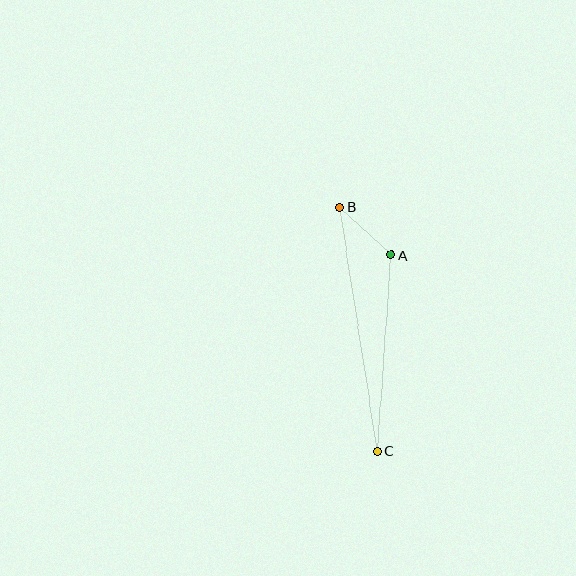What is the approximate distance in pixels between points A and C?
The distance between A and C is approximately 197 pixels.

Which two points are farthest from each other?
Points B and C are farthest from each other.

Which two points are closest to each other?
Points A and B are closest to each other.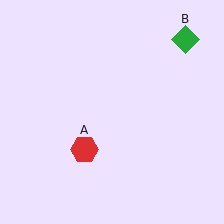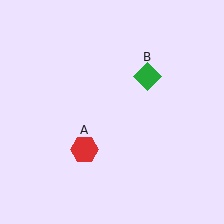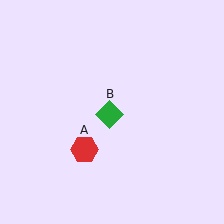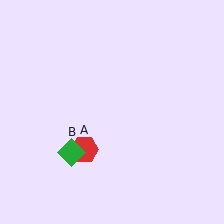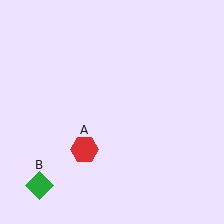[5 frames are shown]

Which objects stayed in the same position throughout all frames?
Red hexagon (object A) remained stationary.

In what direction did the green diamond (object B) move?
The green diamond (object B) moved down and to the left.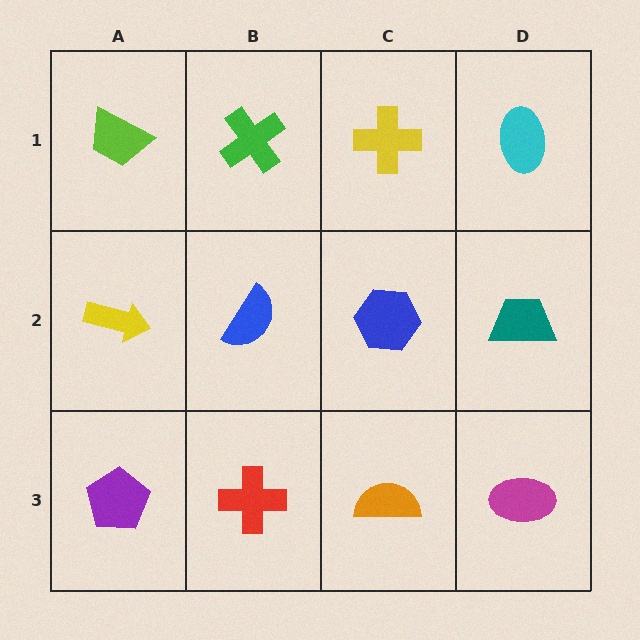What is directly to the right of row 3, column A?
A red cross.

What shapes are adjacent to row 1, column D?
A teal trapezoid (row 2, column D), a yellow cross (row 1, column C).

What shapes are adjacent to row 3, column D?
A teal trapezoid (row 2, column D), an orange semicircle (row 3, column C).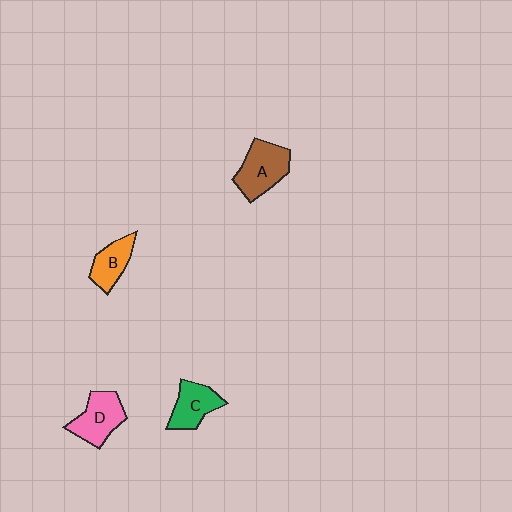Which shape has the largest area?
Shape A (brown).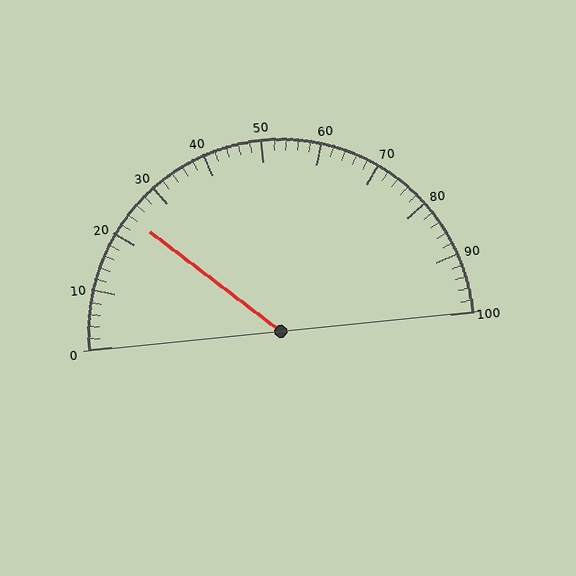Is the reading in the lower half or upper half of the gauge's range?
The reading is in the lower half of the range (0 to 100).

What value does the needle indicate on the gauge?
The needle indicates approximately 24.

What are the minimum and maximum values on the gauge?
The gauge ranges from 0 to 100.